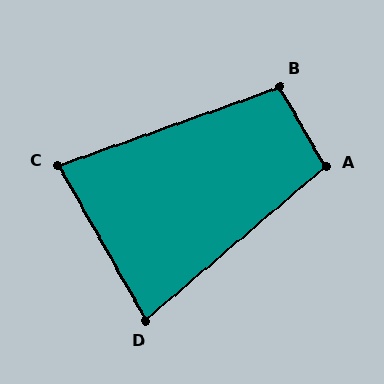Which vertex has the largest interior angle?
B, at approximately 101 degrees.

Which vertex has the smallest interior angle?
D, at approximately 79 degrees.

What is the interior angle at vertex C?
Approximately 80 degrees (acute).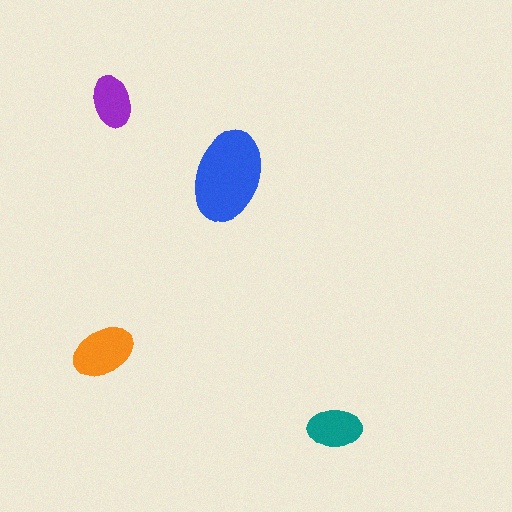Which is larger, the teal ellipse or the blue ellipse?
The blue one.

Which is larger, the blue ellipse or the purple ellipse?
The blue one.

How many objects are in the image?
There are 4 objects in the image.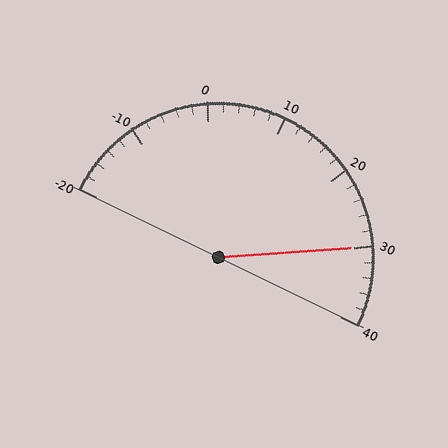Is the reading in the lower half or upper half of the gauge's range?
The reading is in the upper half of the range (-20 to 40).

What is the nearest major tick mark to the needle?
The nearest major tick mark is 30.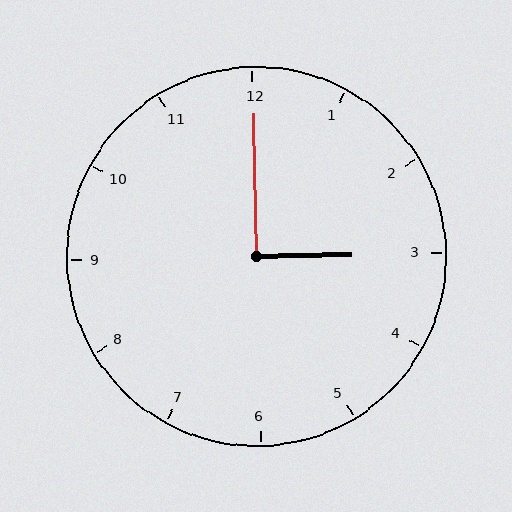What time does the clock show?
3:00.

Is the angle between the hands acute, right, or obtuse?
It is right.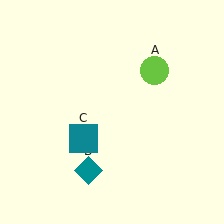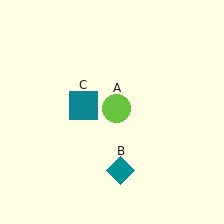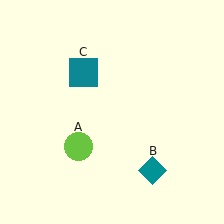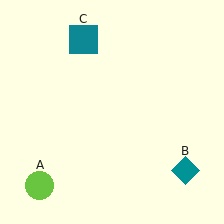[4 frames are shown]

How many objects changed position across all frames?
3 objects changed position: lime circle (object A), teal diamond (object B), teal square (object C).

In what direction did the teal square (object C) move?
The teal square (object C) moved up.